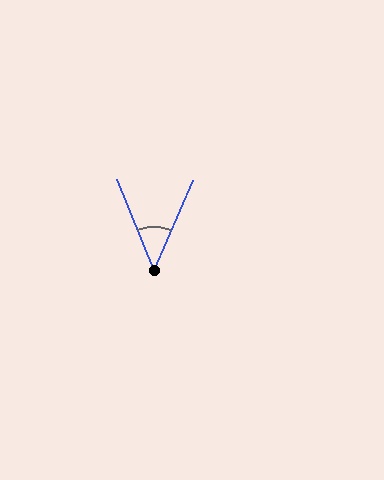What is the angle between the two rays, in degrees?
Approximately 45 degrees.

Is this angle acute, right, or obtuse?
It is acute.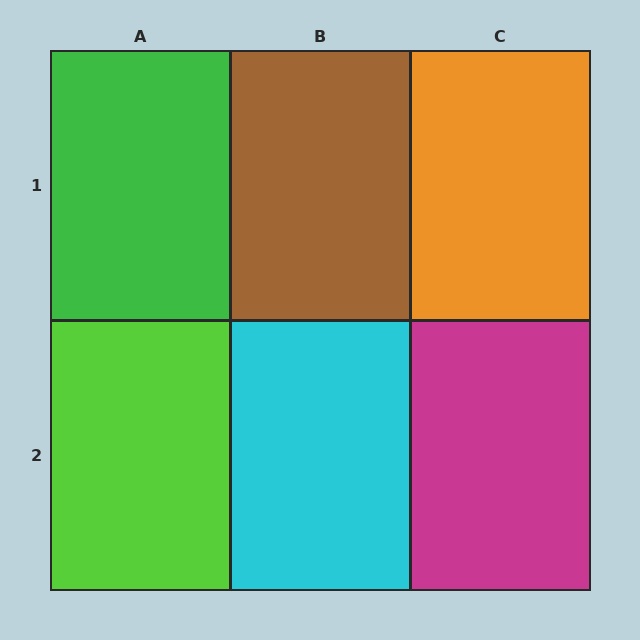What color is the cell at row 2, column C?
Magenta.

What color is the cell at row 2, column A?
Lime.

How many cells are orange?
1 cell is orange.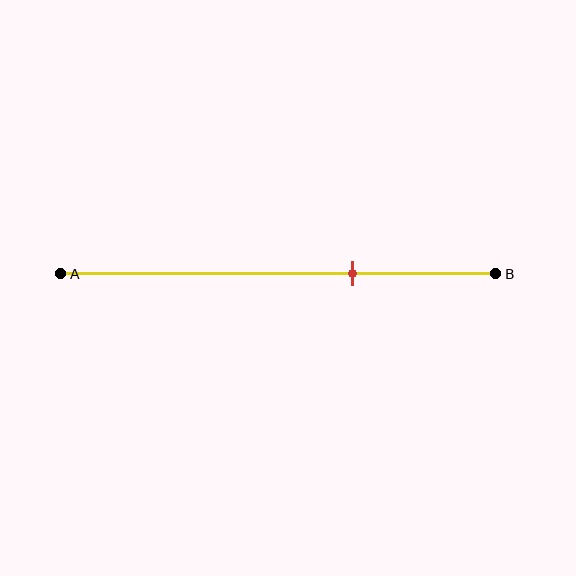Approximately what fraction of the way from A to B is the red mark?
The red mark is approximately 65% of the way from A to B.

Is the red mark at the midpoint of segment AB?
No, the mark is at about 65% from A, not at the 50% midpoint.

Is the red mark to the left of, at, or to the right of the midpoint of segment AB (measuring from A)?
The red mark is to the right of the midpoint of segment AB.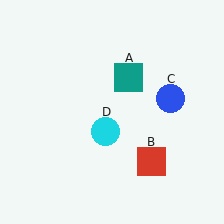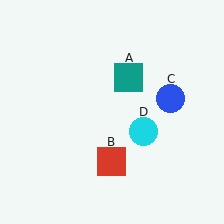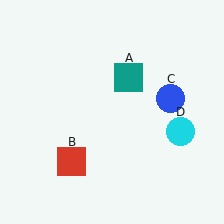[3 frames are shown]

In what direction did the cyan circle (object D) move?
The cyan circle (object D) moved right.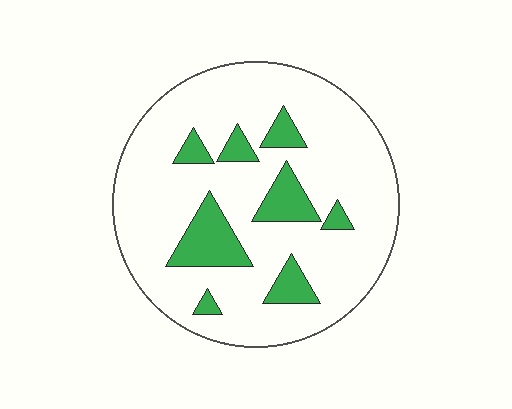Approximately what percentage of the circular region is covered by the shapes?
Approximately 15%.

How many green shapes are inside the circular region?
8.